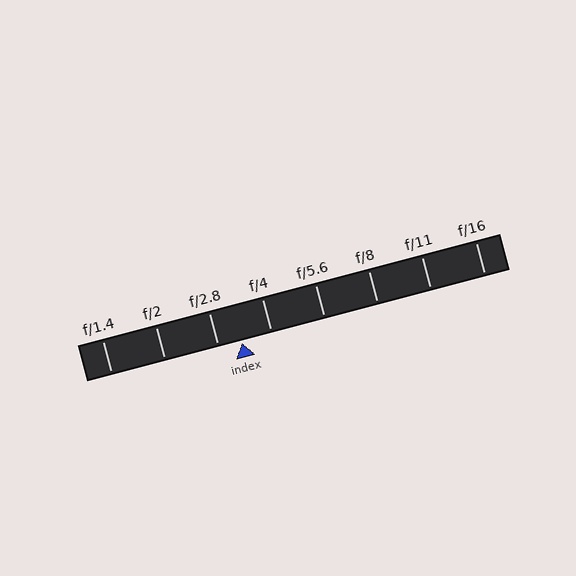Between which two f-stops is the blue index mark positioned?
The index mark is between f/2.8 and f/4.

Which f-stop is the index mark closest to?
The index mark is closest to f/2.8.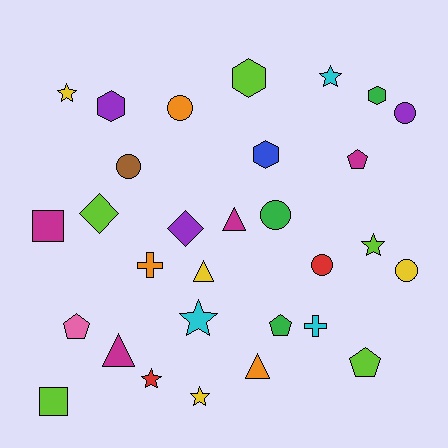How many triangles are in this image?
There are 4 triangles.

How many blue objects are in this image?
There is 1 blue object.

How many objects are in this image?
There are 30 objects.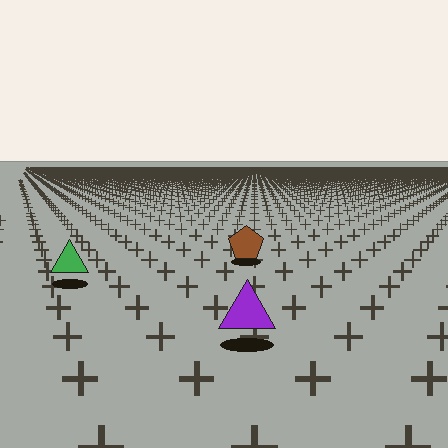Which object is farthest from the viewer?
The brown pentagon is farthest from the viewer. It appears smaller and the ground texture around it is denser.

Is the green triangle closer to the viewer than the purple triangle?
No. The purple triangle is closer — you can tell from the texture gradient: the ground texture is coarser near it.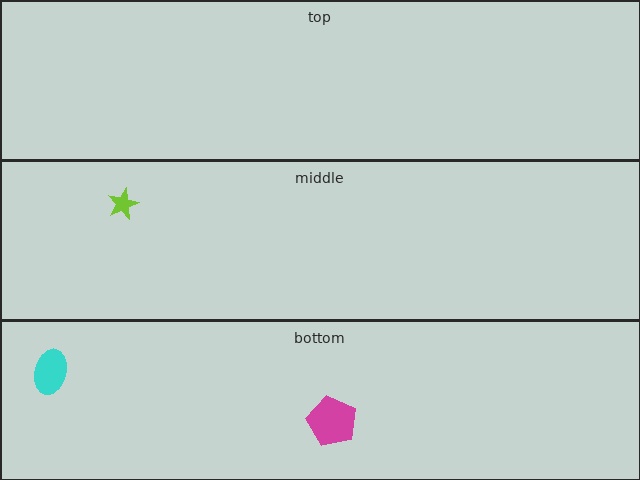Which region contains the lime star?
The middle region.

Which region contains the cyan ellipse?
The bottom region.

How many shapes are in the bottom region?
2.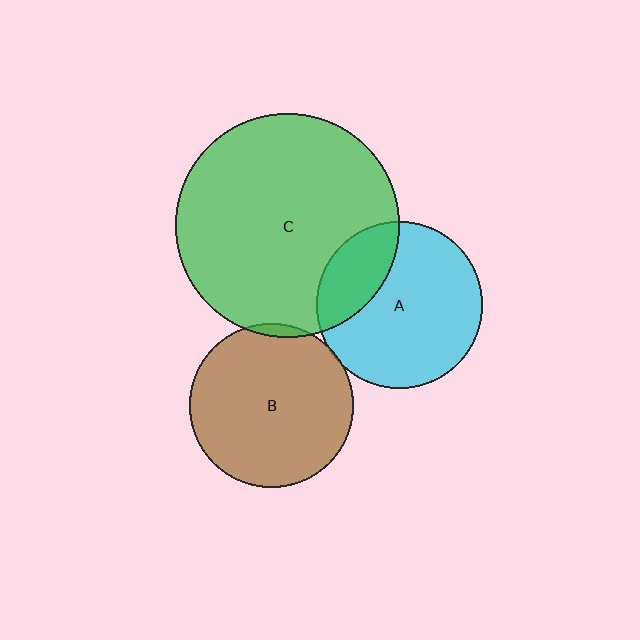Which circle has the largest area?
Circle C (green).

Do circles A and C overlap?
Yes.